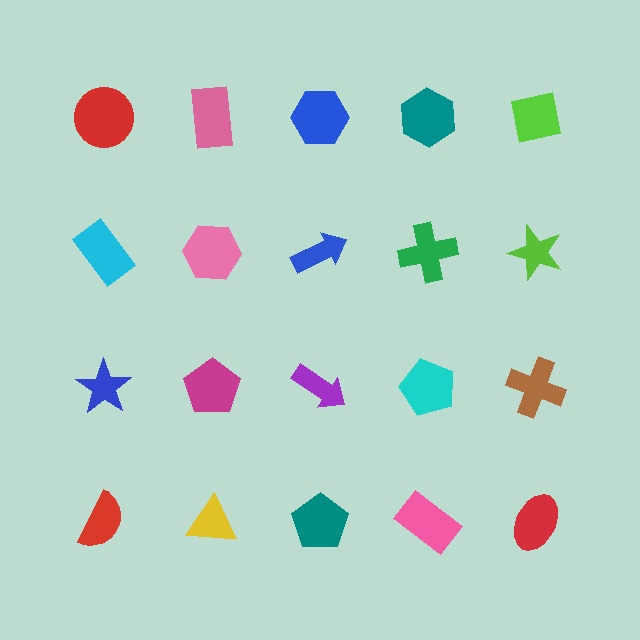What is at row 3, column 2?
A magenta pentagon.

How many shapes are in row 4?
5 shapes.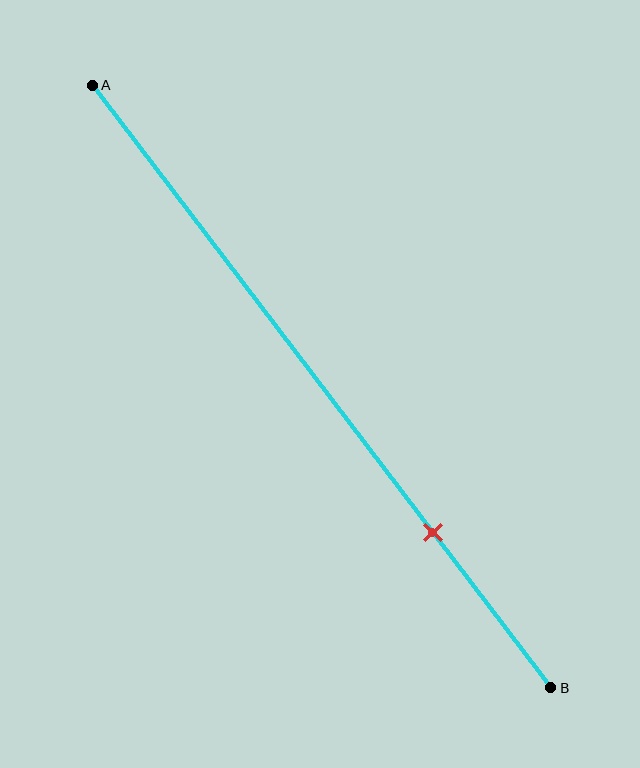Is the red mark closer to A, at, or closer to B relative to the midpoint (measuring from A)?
The red mark is closer to point B than the midpoint of segment AB.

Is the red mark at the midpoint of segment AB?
No, the mark is at about 75% from A, not at the 50% midpoint.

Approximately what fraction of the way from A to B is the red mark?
The red mark is approximately 75% of the way from A to B.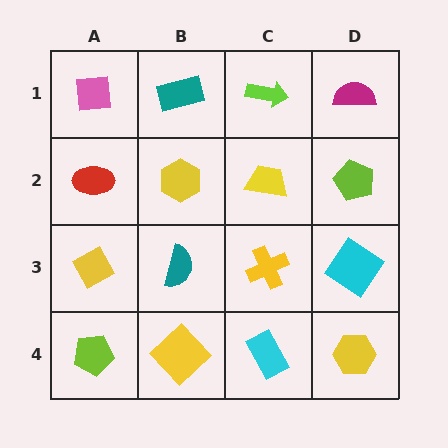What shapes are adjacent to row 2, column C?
A lime arrow (row 1, column C), a yellow cross (row 3, column C), a yellow hexagon (row 2, column B), a lime pentagon (row 2, column D).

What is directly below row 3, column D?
A yellow hexagon.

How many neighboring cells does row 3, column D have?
3.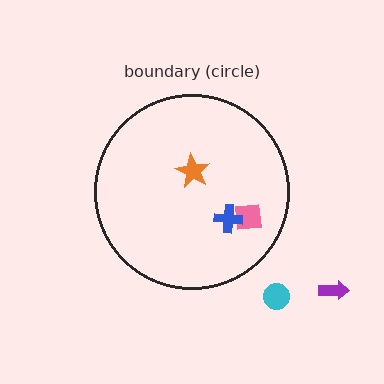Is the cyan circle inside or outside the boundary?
Outside.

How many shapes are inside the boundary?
3 inside, 2 outside.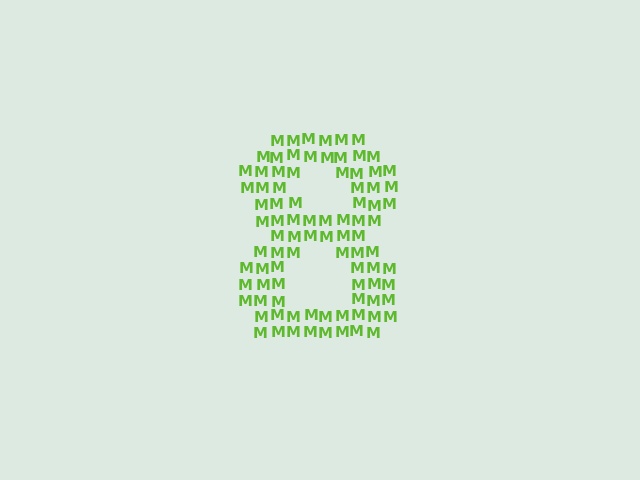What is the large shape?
The large shape is the digit 8.